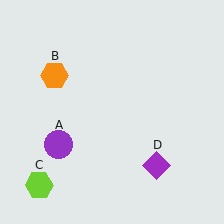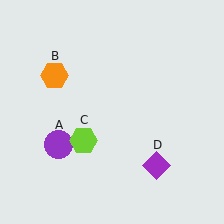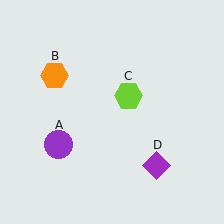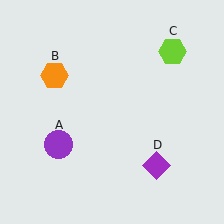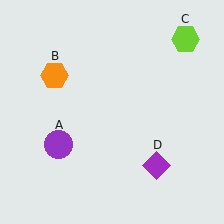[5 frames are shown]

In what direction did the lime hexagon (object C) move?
The lime hexagon (object C) moved up and to the right.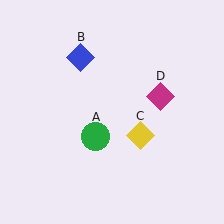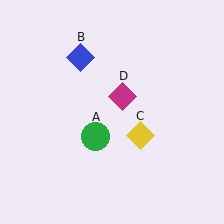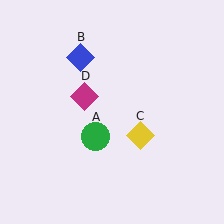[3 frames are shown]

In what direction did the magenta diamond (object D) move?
The magenta diamond (object D) moved left.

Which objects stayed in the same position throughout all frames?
Green circle (object A) and blue diamond (object B) and yellow diamond (object C) remained stationary.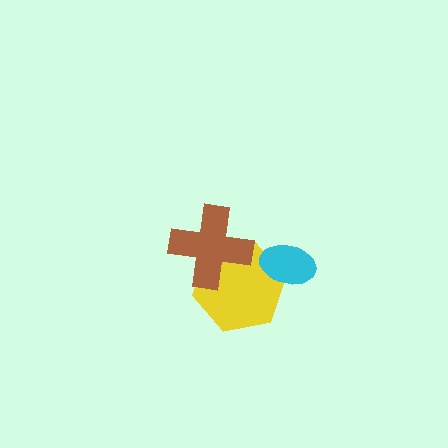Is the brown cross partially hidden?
No, no other shape covers it.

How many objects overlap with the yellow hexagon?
2 objects overlap with the yellow hexagon.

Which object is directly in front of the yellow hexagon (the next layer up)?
The brown cross is directly in front of the yellow hexagon.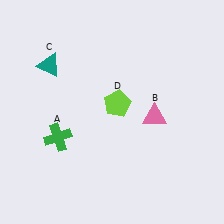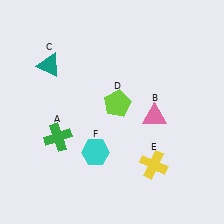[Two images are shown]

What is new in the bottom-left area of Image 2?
A cyan hexagon (F) was added in the bottom-left area of Image 2.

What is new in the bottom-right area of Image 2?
A yellow cross (E) was added in the bottom-right area of Image 2.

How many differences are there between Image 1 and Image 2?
There are 2 differences between the two images.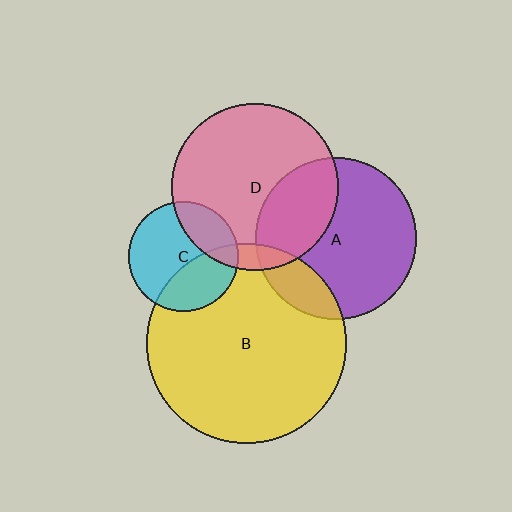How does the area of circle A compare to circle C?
Approximately 2.1 times.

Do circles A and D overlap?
Yes.